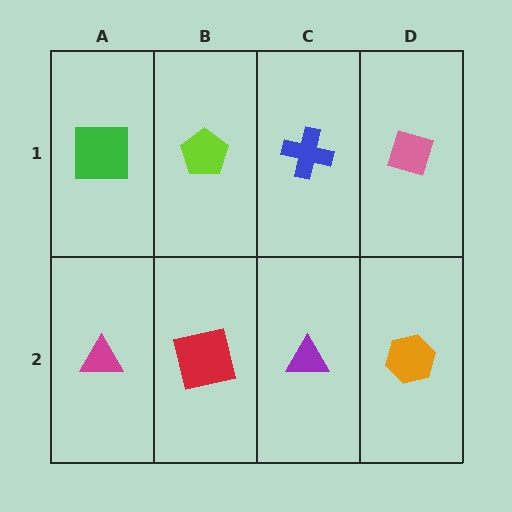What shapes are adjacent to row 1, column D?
An orange hexagon (row 2, column D), a blue cross (row 1, column C).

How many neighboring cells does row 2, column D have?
2.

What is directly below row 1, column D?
An orange hexagon.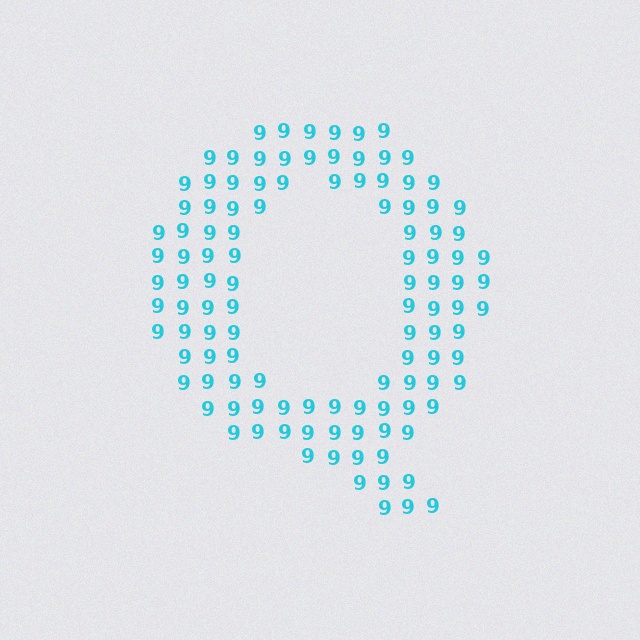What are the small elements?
The small elements are digit 9's.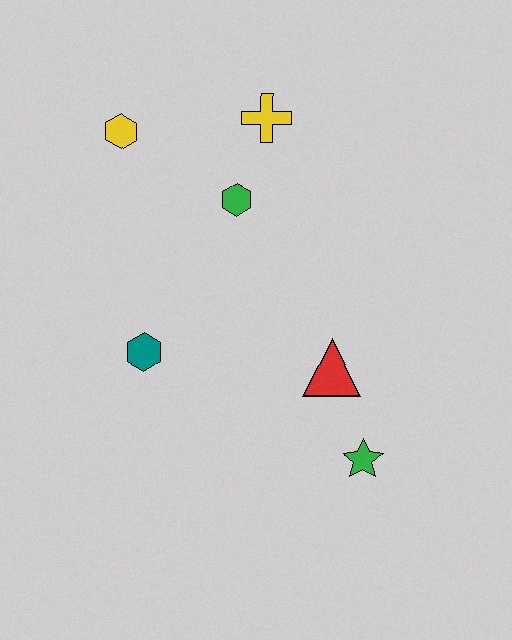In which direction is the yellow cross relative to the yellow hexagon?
The yellow cross is to the right of the yellow hexagon.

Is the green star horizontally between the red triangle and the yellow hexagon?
No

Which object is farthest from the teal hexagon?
The yellow cross is farthest from the teal hexagon.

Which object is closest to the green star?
The red triangle is closest to the green star.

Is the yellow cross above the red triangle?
Yes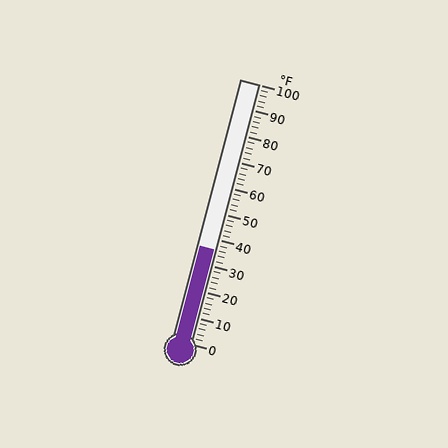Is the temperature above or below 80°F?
The temperature is below 80°F.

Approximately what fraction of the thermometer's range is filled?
The thermometer is filled to approximately 35% of its range.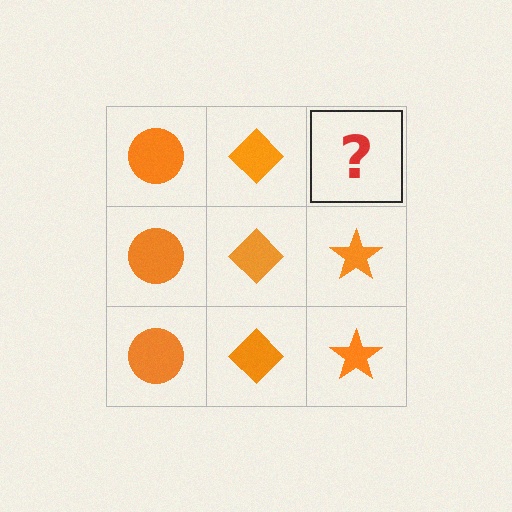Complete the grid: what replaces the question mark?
The question mark should be replaced with an orange star.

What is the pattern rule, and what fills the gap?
The rule is that each column has a consistent shape. The gap should be filled with an orange star.